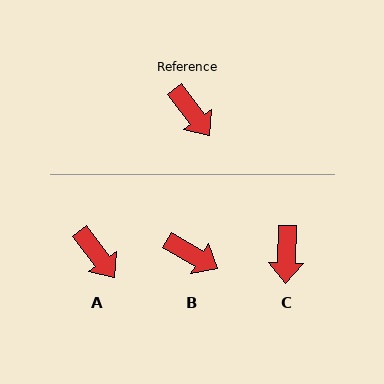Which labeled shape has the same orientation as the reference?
A.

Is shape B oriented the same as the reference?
No, it is off by about 24 degrees.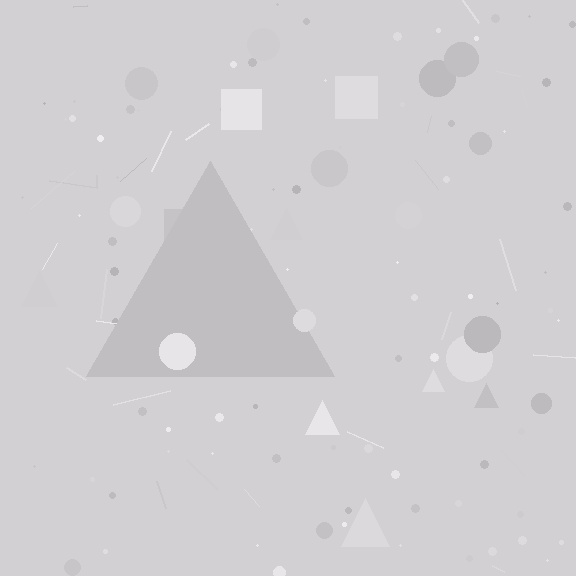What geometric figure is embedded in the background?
A triangle is embedded in the background.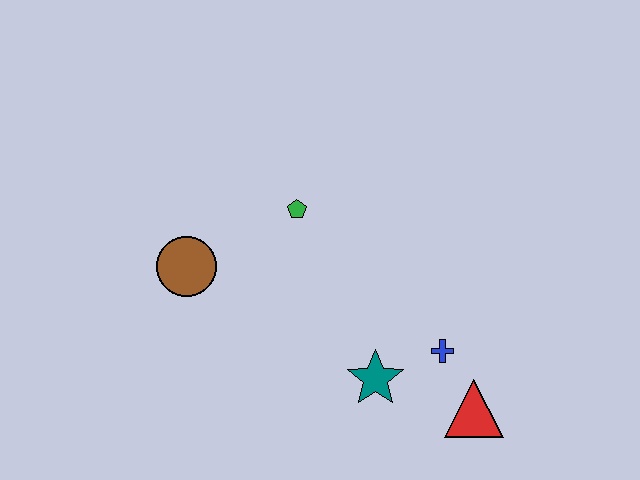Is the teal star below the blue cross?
Yes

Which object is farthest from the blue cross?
The brown circle is farthest from the blue cross.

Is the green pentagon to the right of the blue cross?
No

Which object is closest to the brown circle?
The green pentagon is closest to the brown circle.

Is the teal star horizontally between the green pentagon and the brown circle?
No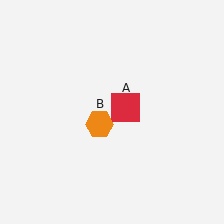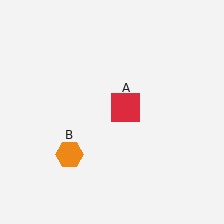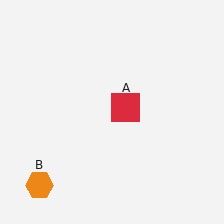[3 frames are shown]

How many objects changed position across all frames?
1 object changed position: orange hexagon (object B).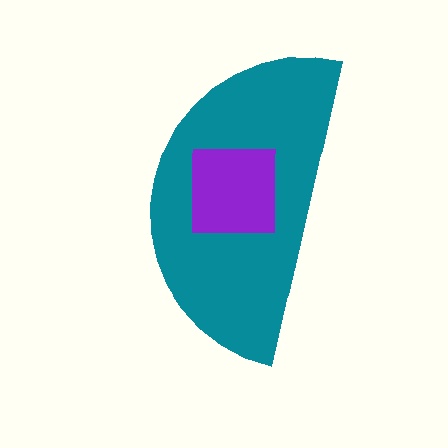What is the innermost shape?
The purple square.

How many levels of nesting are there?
2.